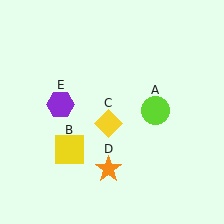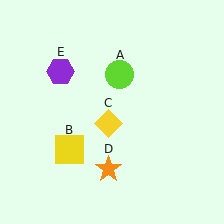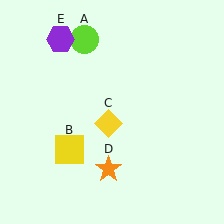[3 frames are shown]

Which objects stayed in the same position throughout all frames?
Yellow square (object B) and yellow diamond (object C) and orange star (object D) remained stationary.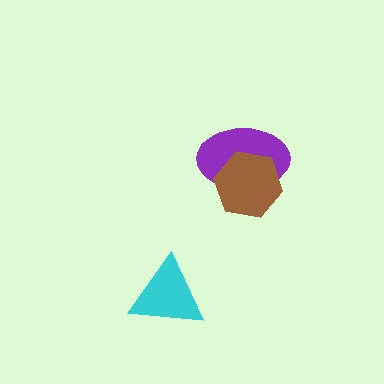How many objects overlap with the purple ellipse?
1 object overlaps with the purple ellipse.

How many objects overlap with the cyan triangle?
0 objects overlap with the cyan triangle.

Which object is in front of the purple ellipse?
The brown hexagon is in front of the purple ellipse.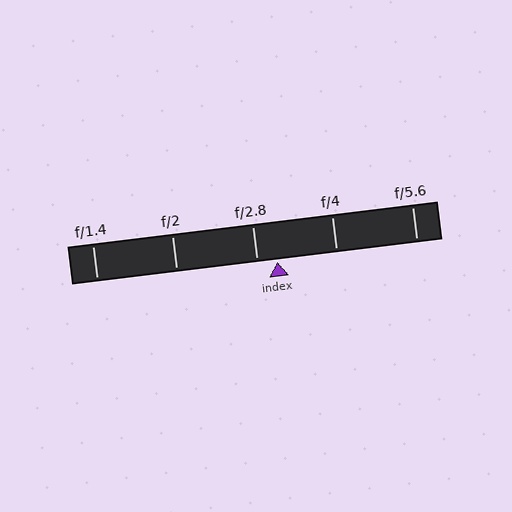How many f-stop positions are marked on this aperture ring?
There are 5 f-stop positions marked.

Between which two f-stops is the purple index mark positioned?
The index mark is between f/2.8 and f/4.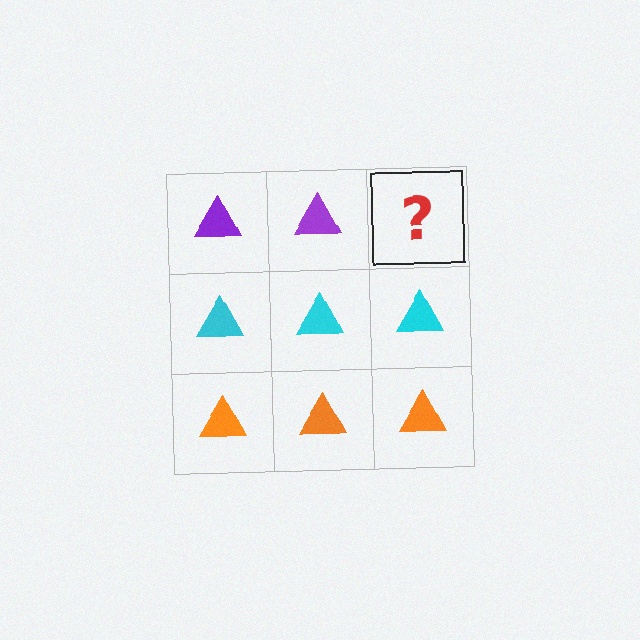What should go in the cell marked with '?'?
The missing cell should contain a purple triangle.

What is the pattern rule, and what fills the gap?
The rule is that each row has a consistent color. The gap should be filled with a purple triangle.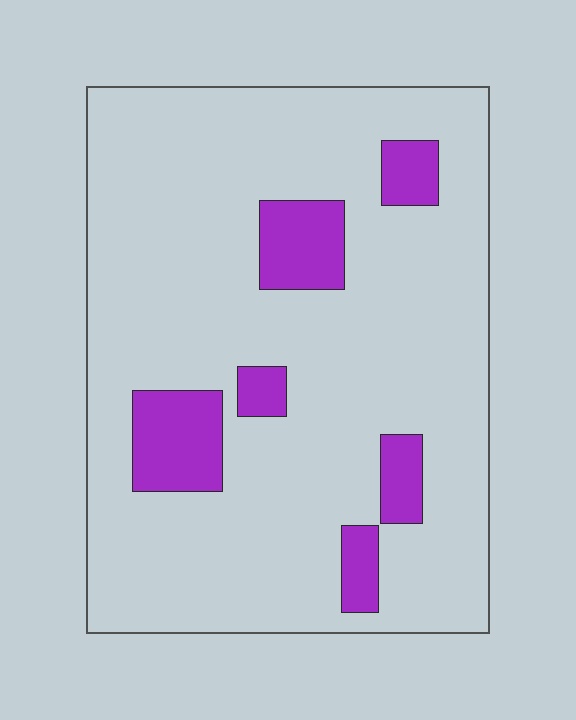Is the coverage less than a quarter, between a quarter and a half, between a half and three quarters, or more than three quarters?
Less than a quarter.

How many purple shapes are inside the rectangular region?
6.